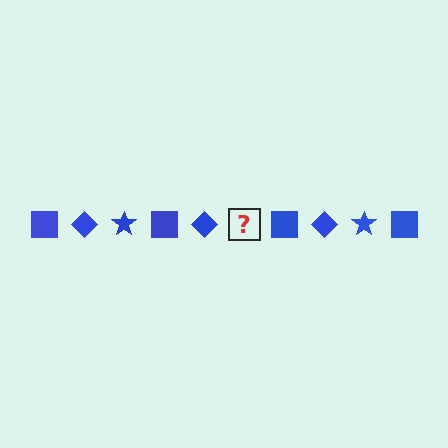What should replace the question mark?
The question mark should be replaced with a blue star.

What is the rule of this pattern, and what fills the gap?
The rule is that the pattern cycles through square, diamond, star shapes in blue. The gap should be filled with a blue star.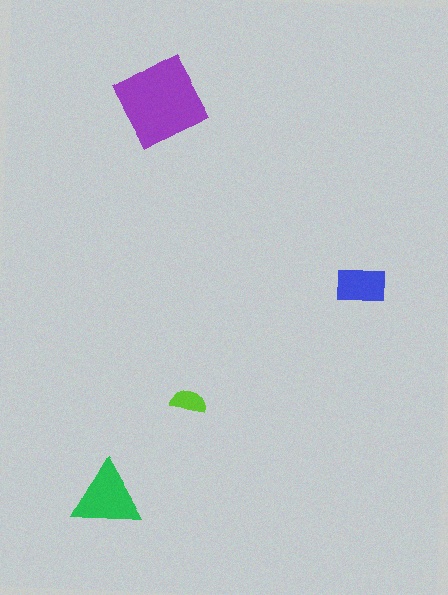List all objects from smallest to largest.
The lime semicircle, the blue rectangle, the green triangle, the purple square.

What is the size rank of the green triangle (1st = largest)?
2nd.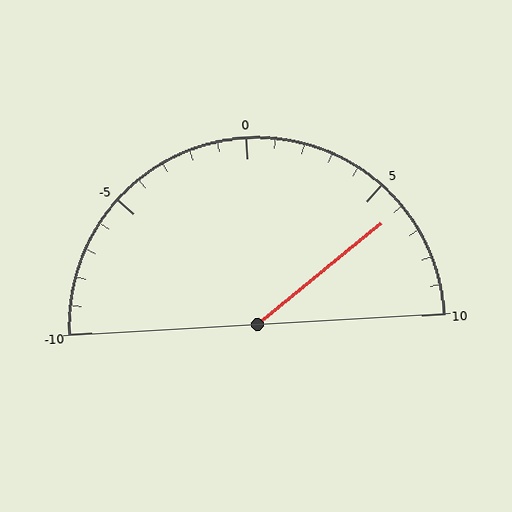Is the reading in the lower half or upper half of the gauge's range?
The reading is in the upper half of the range (-10 to 10).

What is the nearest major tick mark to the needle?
The nearest major tick mark is 5.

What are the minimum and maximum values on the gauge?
The gauge ranges from -10 to 10.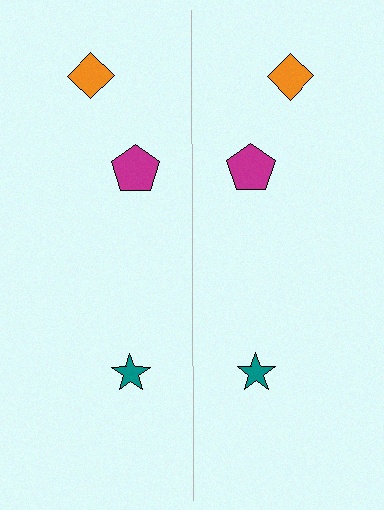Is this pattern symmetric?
Yes, this pattern has bilateral (reflection) symmetry.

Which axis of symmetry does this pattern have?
The pattern has a vertical axis of symmetry running through the center of the image.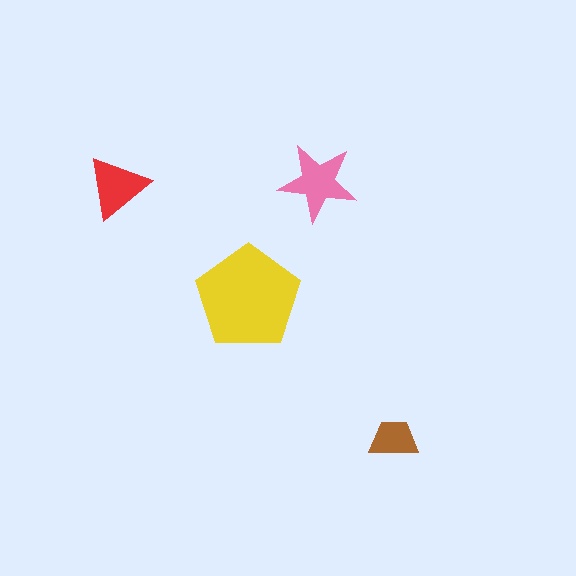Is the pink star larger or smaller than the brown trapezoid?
Larger.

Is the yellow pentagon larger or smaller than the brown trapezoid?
Larger.